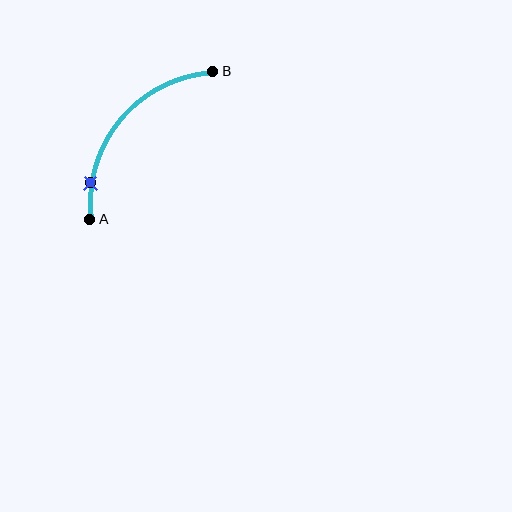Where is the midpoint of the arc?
The arc midpoint is the point on the curve farthest from the straight line joining A and B. It sits above and to the left of that line.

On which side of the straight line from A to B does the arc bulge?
The arc bulges above and to the left of the straight line connecting A and B.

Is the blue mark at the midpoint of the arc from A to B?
No. The blue mark lies on the arc but is closer to endpoint A. The arc midpoint would be at the point on the curve equidistant along the arc from both A and B.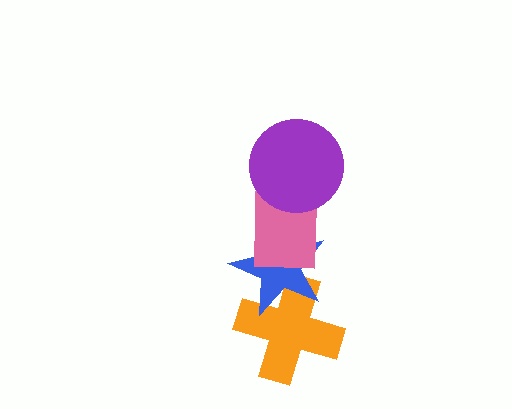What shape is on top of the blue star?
The pink rectangle is on top of the blue star.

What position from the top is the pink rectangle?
The pink rectangle is 2nd from the top.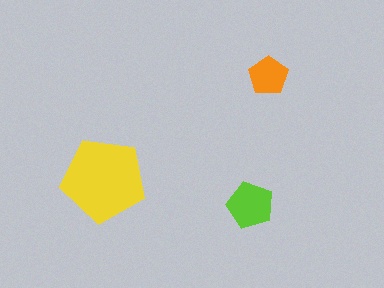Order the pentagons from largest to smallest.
the yellow one, the lime one, the orange one.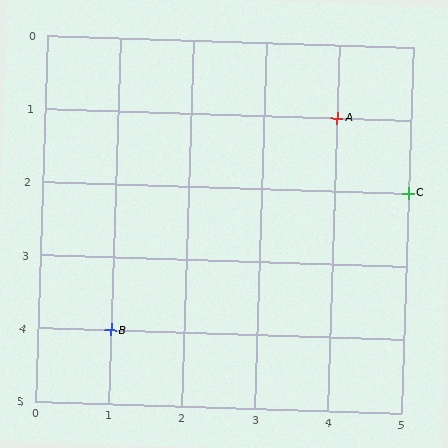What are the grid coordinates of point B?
Point B is at grid coordinates (1, 4).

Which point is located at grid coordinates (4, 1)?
Point A is at (4, 1).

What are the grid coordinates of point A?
Point A is at grid coordinates (4, 1).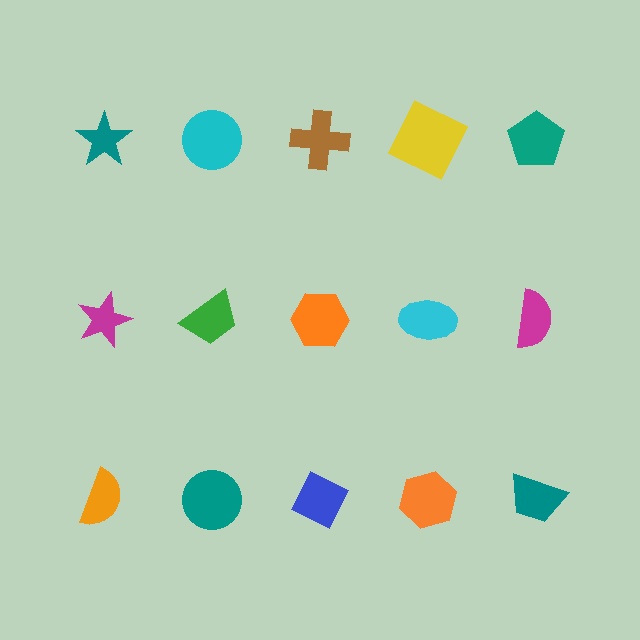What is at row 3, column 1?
An orange semicircle.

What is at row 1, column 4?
A yellow square.